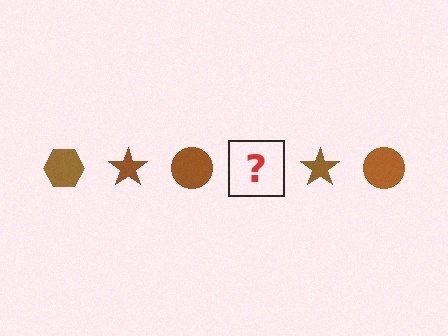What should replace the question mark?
The question mark should be replaced with a brown hexagon.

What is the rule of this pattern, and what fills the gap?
The rule is that the pattern cycles through hexagon, star, circle shapes in brown. The gap should be filled with a brown hexagon.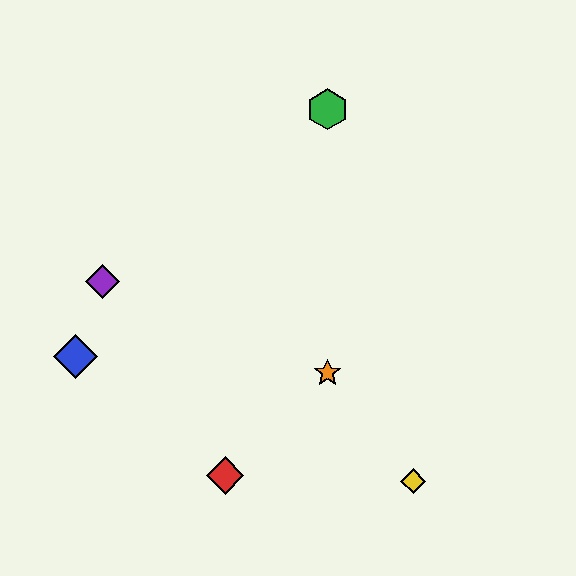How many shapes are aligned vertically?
2 shapes (the green hexagon, the orange star) are aligned vertically.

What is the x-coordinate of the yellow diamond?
The yellow diamond is at x≈413.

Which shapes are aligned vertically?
The green hexagon, the orange star are aligned vertically.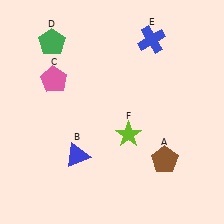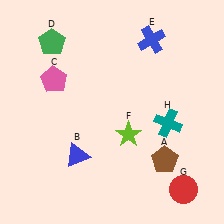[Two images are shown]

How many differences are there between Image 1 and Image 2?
There are 2 differences between the two images.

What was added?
A red circle (G), a teal cross (H) were added in Image 2.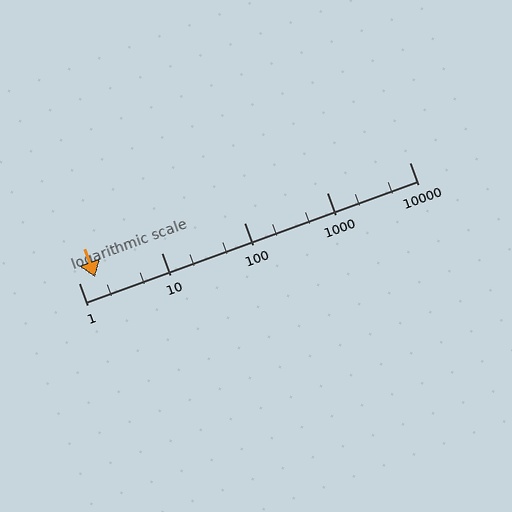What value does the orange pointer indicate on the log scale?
The pointer indicates approximately 1.6.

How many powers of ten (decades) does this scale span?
The scale spans 4 decades, from 1 to 10000.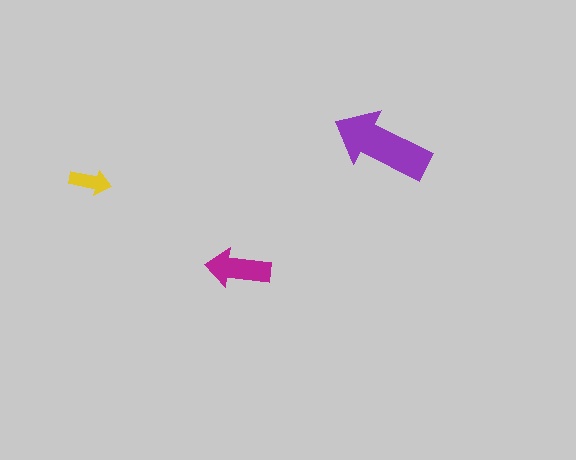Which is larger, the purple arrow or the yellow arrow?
The purple one.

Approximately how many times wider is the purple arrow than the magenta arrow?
About 1.5 times wider.